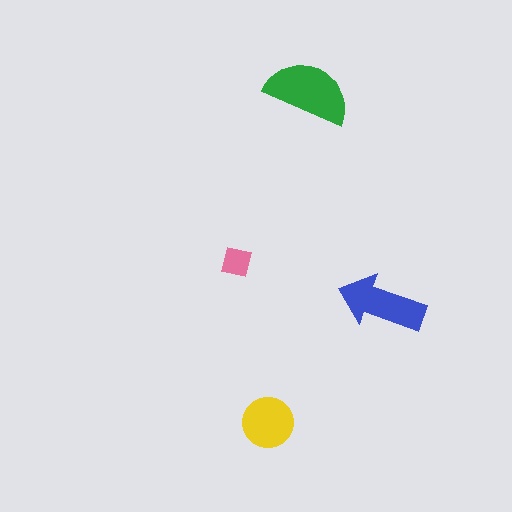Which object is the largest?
The green semicircle.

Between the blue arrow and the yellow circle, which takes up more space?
The blue arrow.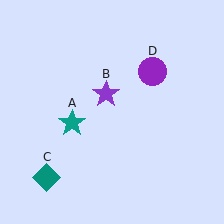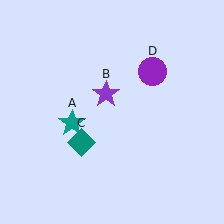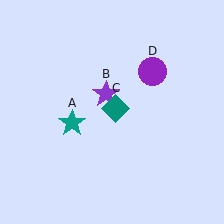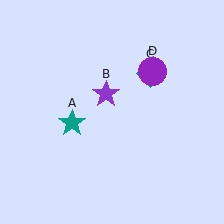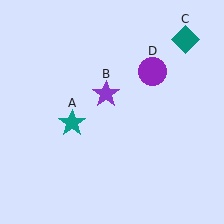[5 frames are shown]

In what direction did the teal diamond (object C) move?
The teal diamond (object C) moved up and to the right.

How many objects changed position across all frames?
1 object changed position: teal diamond (object C).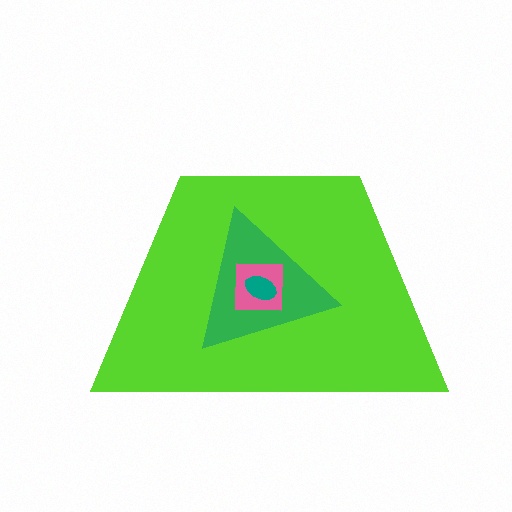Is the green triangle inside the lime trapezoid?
Yes.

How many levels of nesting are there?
4.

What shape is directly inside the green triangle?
The pink square.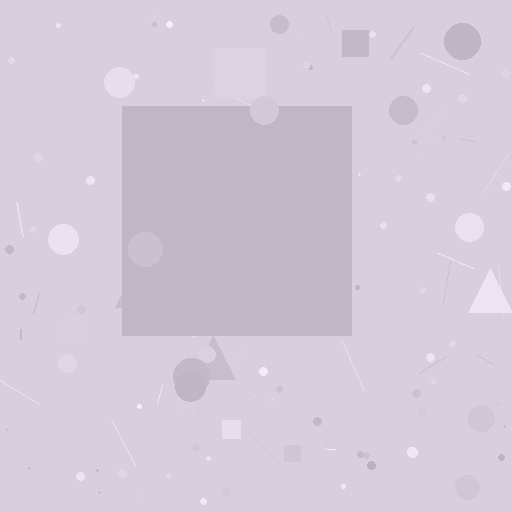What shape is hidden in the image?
A square is hidden in the image.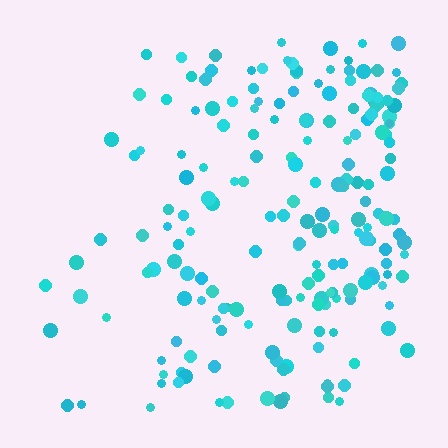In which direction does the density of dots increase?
From left to right, with the right side densest.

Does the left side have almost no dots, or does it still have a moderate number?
Still a moderate number, just noticeably fewer than the right.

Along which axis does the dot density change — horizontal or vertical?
Horizontal.